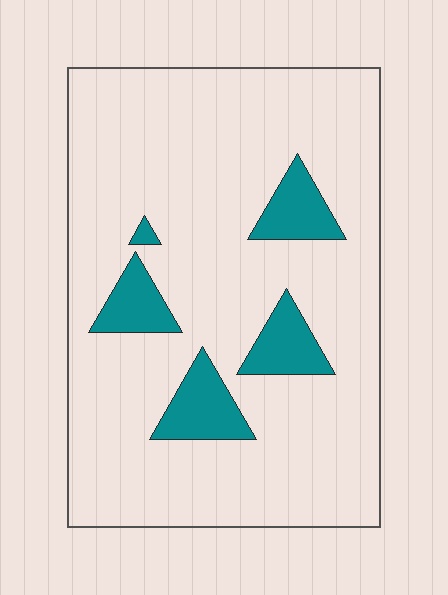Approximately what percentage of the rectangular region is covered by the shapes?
Approximately 15%.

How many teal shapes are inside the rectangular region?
5.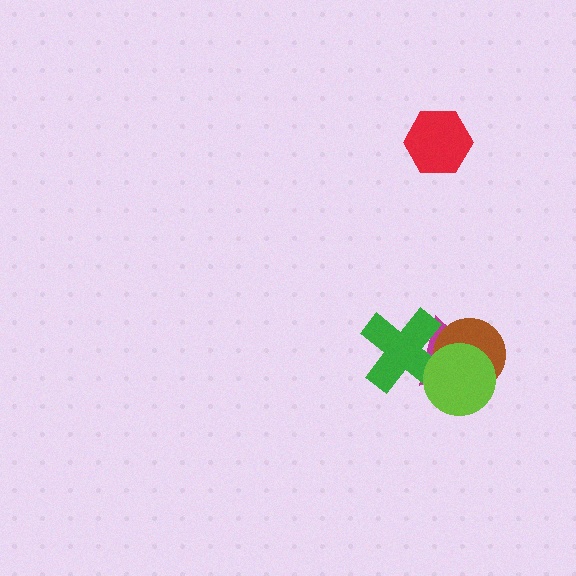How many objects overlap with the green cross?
3 objects overlap with the green cross.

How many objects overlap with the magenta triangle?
3 objects overlap with the magenta triangle.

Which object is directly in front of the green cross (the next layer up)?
The brown circle is directly in front of the green cross.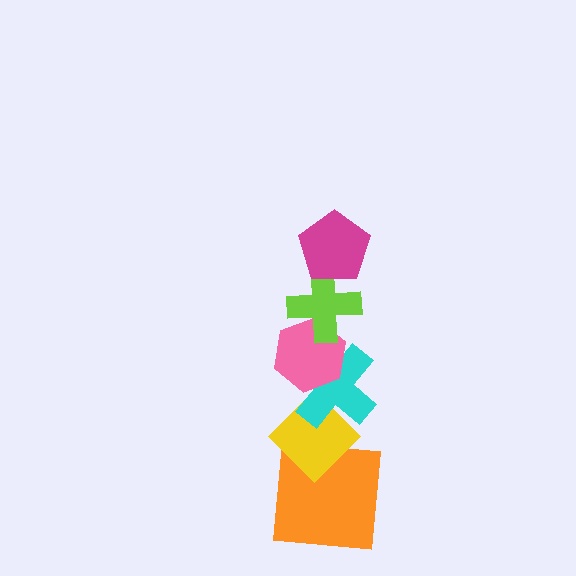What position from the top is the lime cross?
The lime cross is 2nd from the top.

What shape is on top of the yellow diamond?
The cyan cross is on top of the yellow diamond.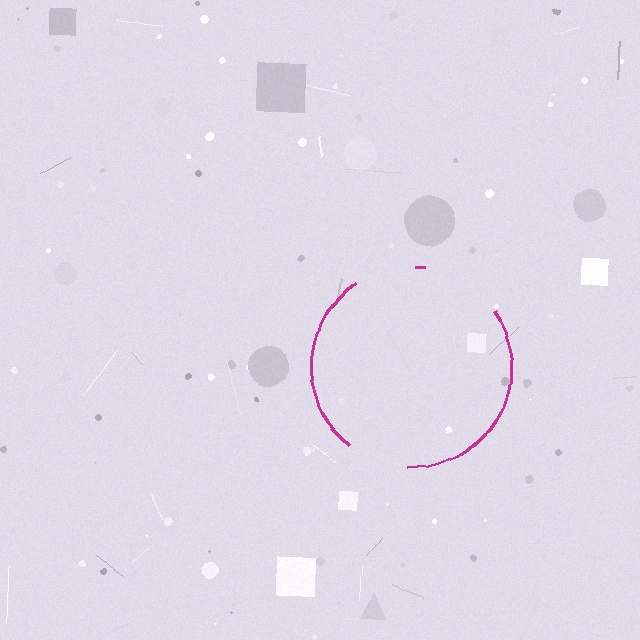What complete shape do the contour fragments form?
The contour fragments form a circle.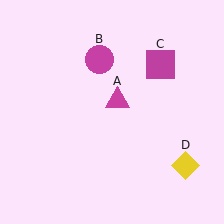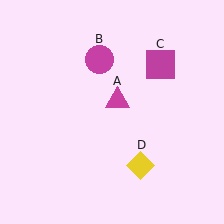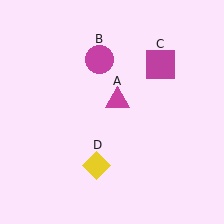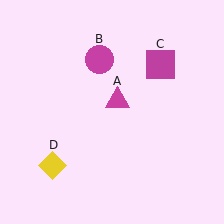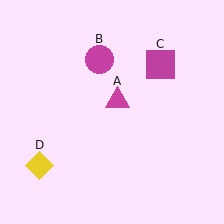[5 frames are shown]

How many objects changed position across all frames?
1 object changed position: yellow diamond (object D).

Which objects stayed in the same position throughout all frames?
Magenta triangle (object A) and magenta circle (object B) and magenta square (object C) remained stationary.